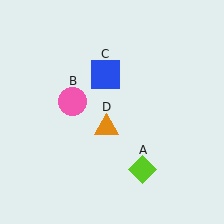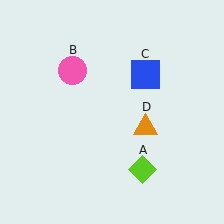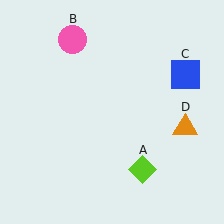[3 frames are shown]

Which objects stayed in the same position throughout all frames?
Lime diamond (object A) remained stationary.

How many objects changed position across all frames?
3 objects changed position: pink circle (object B), blue square (object C), orange triangle (object D).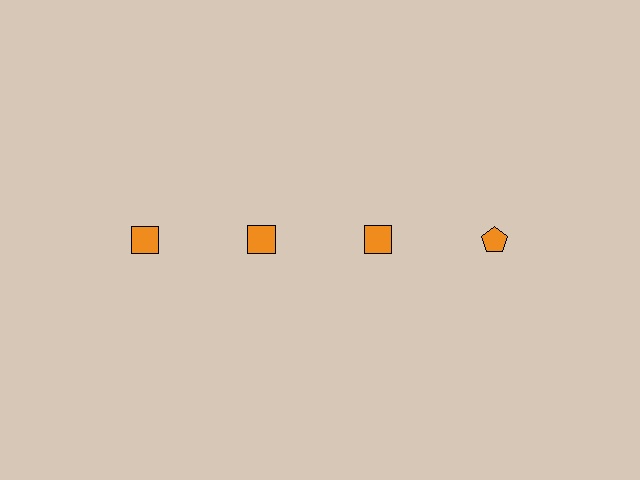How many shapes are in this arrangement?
There are 4 shapes arranged in a grid pattern.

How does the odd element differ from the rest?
It has a different shape: pentagon instead of square.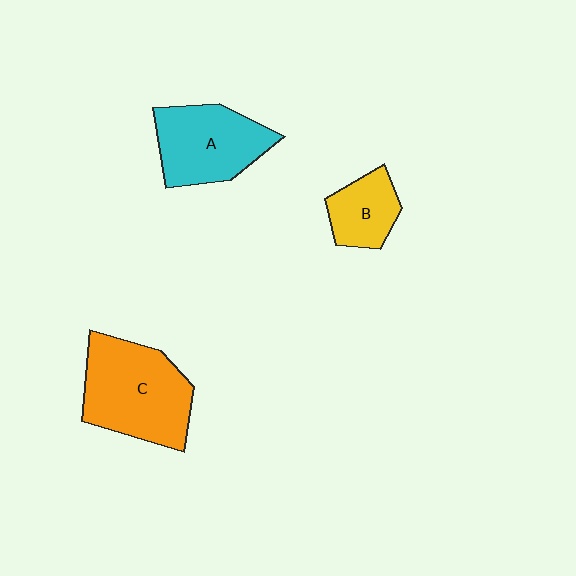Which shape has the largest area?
Shape C (orange).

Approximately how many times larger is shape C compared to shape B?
Approximately 2.2 times.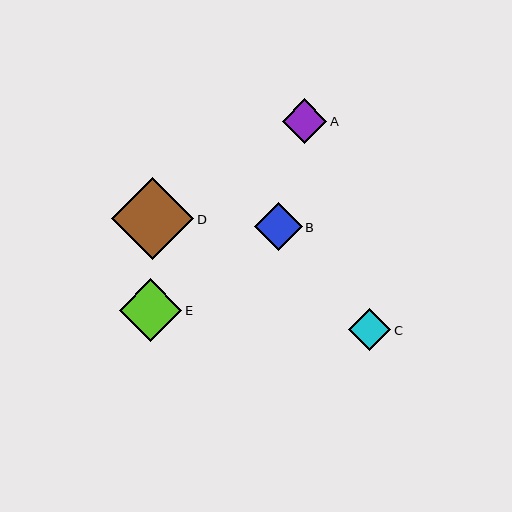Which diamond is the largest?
Diamond D is the largest with a size of approximately 83 pixels.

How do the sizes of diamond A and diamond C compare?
Diamond A and diamond C are approximately the same size.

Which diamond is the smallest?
Diamond C is the smallest with a size of approximately 42 pixels.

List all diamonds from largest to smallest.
From largest to smallest: D, E, B, A, C.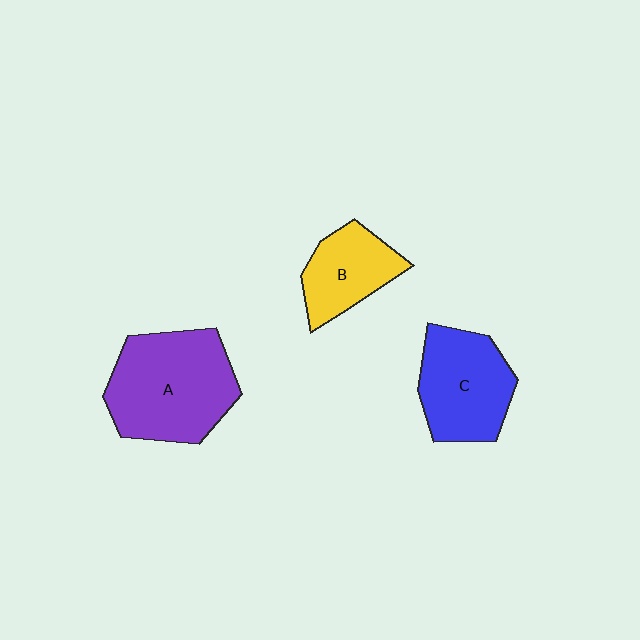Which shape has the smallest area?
Shape B (yellow).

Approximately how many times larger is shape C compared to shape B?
Approximately 1.4 times.